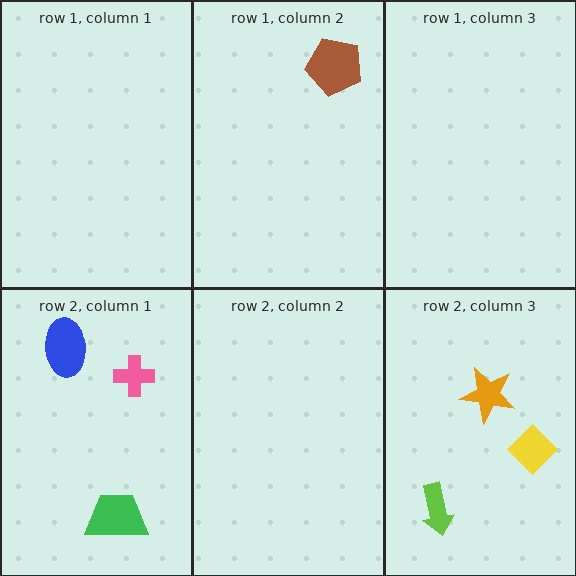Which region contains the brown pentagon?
The row 1, column 2 region.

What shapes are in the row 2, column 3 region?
The lime arrow, the orange star, the yellow diamond.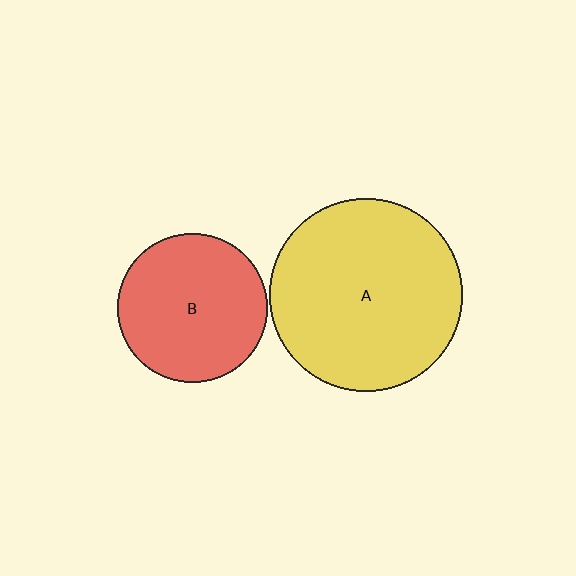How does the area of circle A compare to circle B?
Approximately 1.7 times.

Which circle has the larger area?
Circle A (yellow).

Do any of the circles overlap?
No, none of the circles overlap.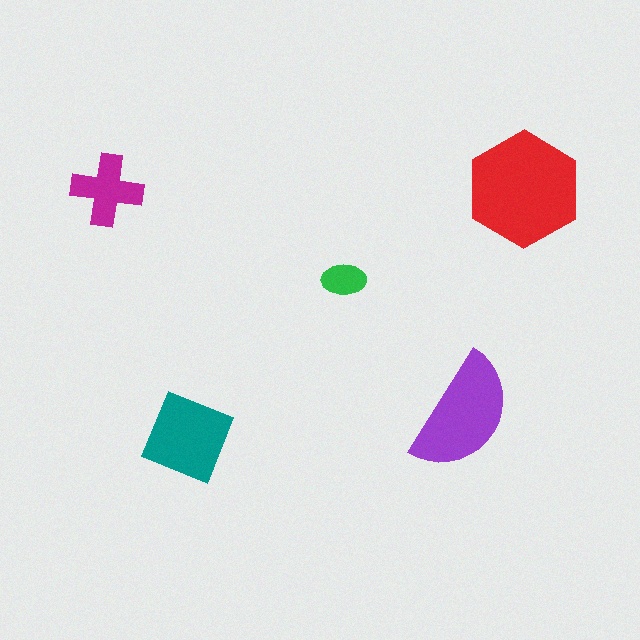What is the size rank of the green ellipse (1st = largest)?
5th.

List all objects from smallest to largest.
The green ellipse, the magenta cross, the teal square, the purple semicircle, the red hexagon.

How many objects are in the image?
There are 5 objects in the image.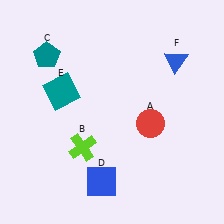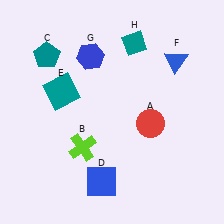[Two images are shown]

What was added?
A blue hexagon (G), a teal diamond (H) were added in Image 2.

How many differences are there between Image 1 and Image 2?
There are 2 differences between the two images.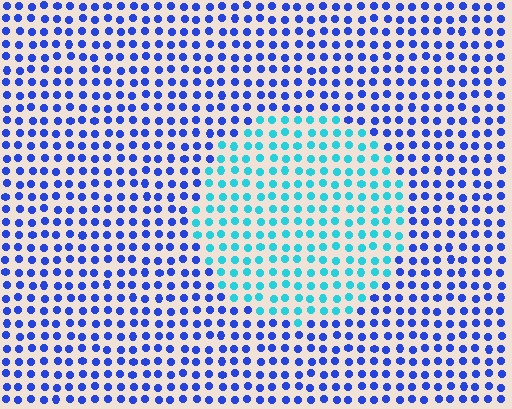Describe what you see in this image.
The image is filled with small blue elements in a uniform arrangement. A circle-shaped region is visible where the elements are tinted to a slightly different hue, forming a subtle color boundary.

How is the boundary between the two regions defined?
The boundary is defined purely by a slight shift in hue (about 47 degrees). Spacing, size, and orientation are identical on both sides.